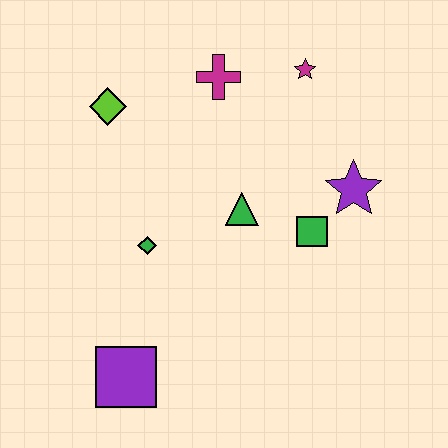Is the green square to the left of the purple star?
Yes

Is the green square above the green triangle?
No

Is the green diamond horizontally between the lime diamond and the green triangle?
Yes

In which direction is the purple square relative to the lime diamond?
The purple square is below the lime diamond.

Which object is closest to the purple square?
The green diamond is closest to the purple square.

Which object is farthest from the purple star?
The purple square is farthest from the purple star.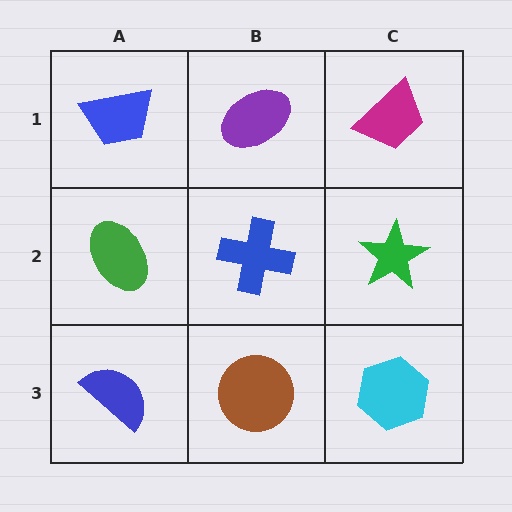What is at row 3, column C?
A cyan hexagon.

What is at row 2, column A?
A green ellipse.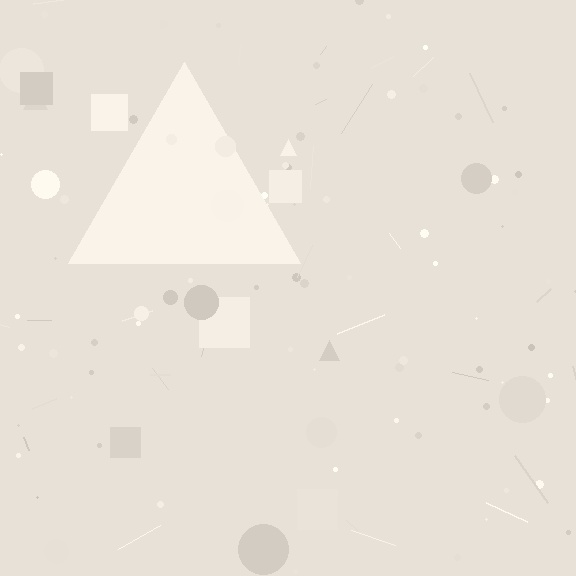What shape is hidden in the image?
A triangle is hidden in the image.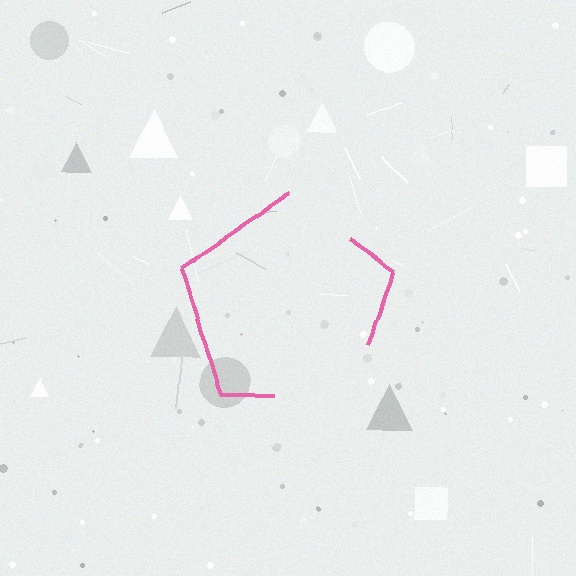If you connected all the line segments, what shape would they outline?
They would outline a pentagon.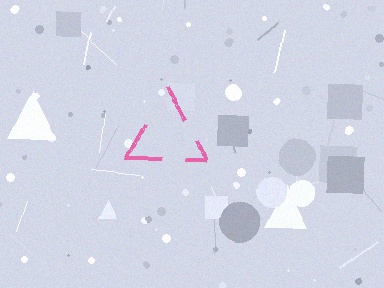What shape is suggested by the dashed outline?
The dashed outline suggests a triangle.